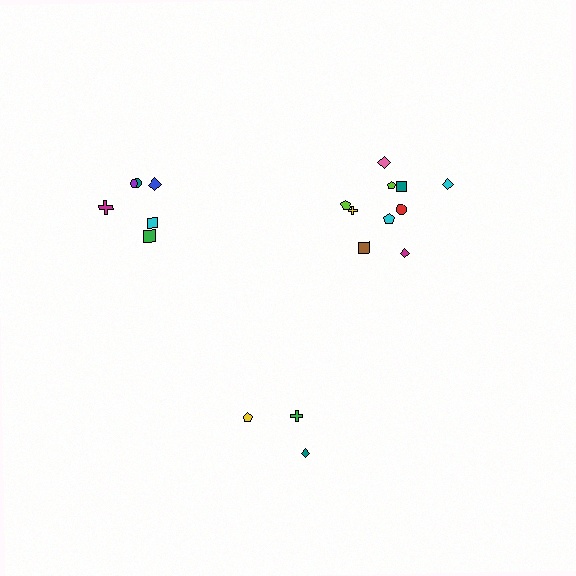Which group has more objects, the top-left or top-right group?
The top-right group.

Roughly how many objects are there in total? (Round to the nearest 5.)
Roughly 20 objects in total.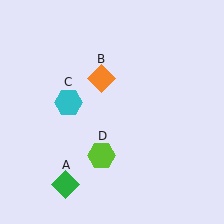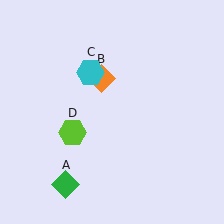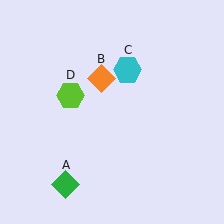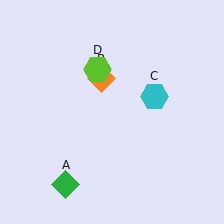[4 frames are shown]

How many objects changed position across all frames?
2 objects changed position: cyan hexagon (object C), lime hexagon (object D).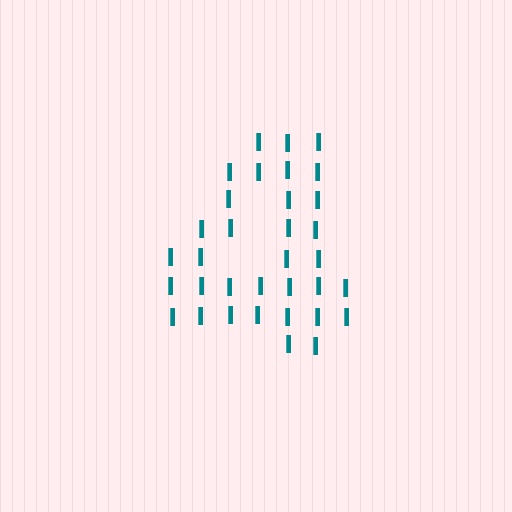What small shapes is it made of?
It is made of small letter I's.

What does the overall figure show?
The overall figure shows the digit 4.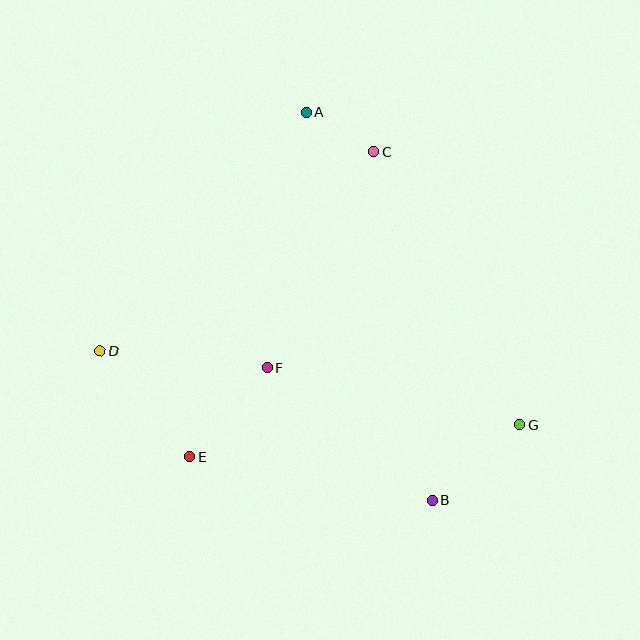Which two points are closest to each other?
Points A and C are closest to each other.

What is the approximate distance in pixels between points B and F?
The distance between B and F is approximately 212 pixels.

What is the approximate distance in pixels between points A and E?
The distance between A and E is approximately 364 pixels.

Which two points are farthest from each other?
Points D and G are farthest from each other.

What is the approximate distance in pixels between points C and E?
The distance between C and E is approximately 356 pixels.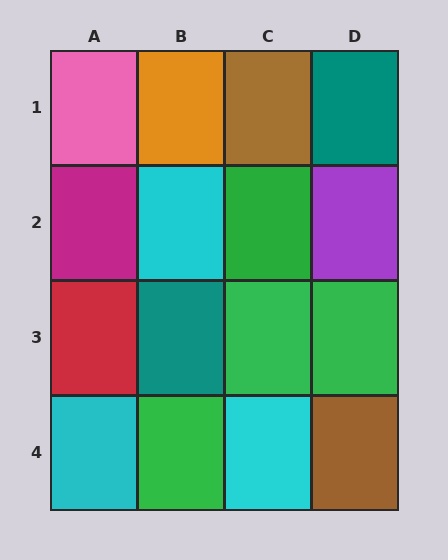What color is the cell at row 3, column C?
Green.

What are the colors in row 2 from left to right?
Magenta, cyan, green, purple.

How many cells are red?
1 cell is red.